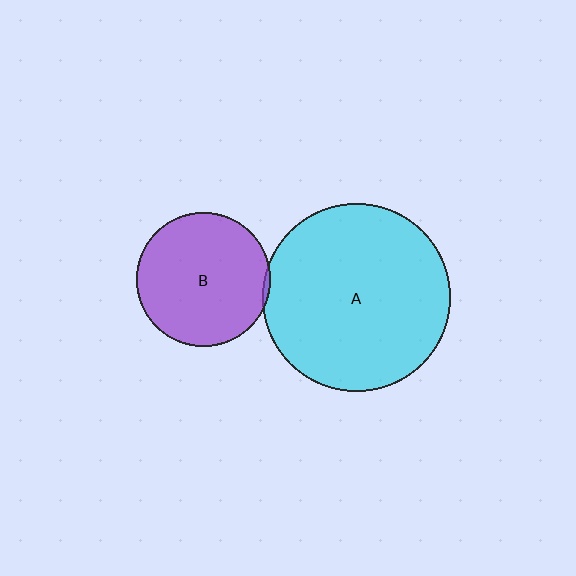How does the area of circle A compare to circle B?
Approximately 2.0 times.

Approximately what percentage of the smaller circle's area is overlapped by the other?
Approximately 5%.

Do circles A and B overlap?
Yes.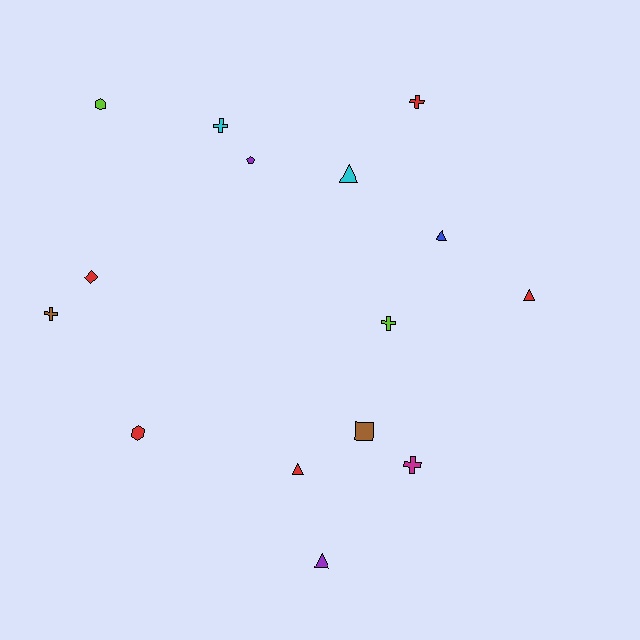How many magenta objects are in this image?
There is 1 magenta object.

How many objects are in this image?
There are 15 objects.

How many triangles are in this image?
There are 5 triangles.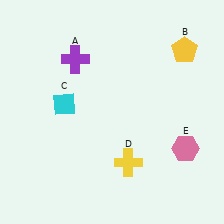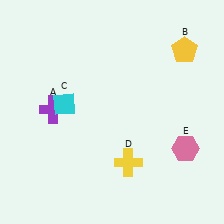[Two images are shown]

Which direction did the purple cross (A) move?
The purple cross (A) moved down.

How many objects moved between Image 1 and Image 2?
1 object moved between the two images.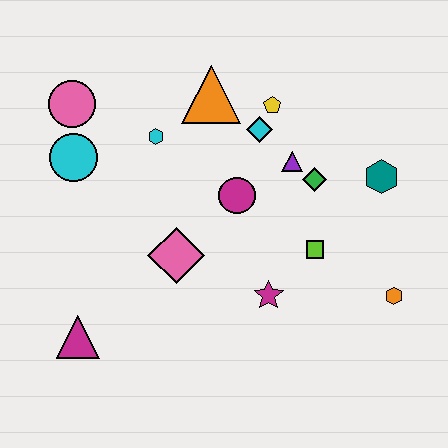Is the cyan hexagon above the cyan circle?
Yes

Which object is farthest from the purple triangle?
The magenta triangle is farthest from the purple triangle.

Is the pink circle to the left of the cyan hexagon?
Yes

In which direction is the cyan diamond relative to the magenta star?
The cyan diamond is above the magenta star.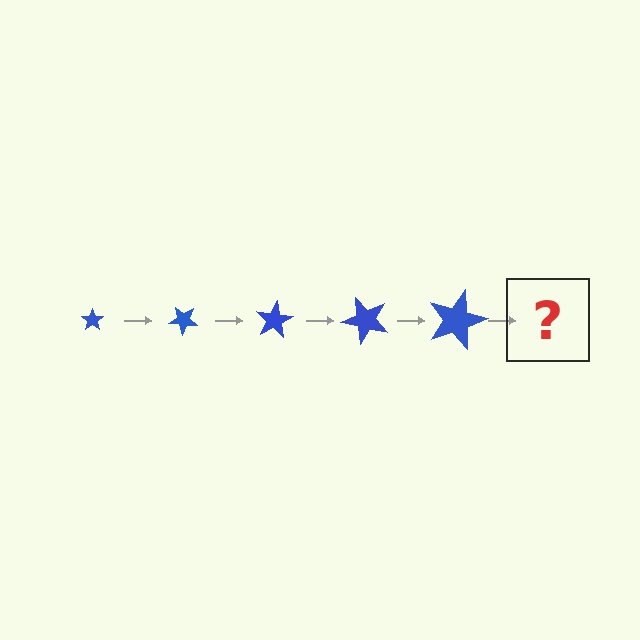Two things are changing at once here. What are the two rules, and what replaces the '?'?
The two rules are that the star grows larger each step and it rotates 40 degrees each step. The '?' should be a star, larger than the previous one and rotated 200 degrees from the start.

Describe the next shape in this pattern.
It should be a star, larger than the previous one and rotated 200 degrees from the start.